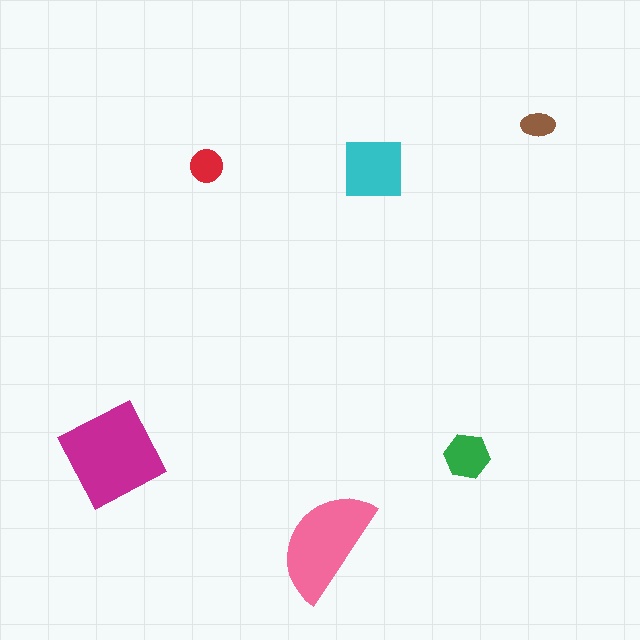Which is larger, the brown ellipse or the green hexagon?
The green hexagon.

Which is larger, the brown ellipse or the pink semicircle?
The pink semicircle.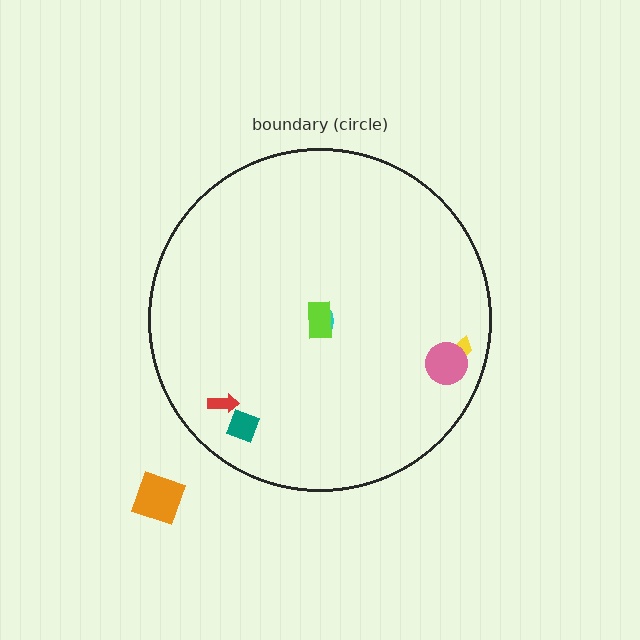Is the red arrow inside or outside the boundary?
Inside.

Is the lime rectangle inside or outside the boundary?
Inside.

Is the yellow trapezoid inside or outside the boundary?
Inside.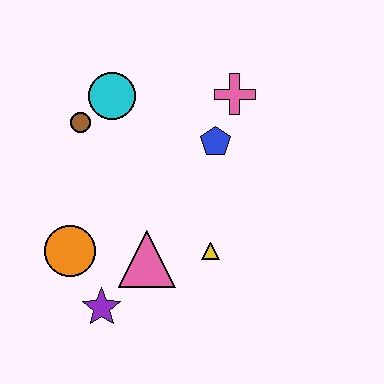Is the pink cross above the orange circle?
Yes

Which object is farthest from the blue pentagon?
The purple star is farthest from the blue pentagon.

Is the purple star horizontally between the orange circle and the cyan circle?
Yes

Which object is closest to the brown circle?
The cyan circle is closest to the brown circle.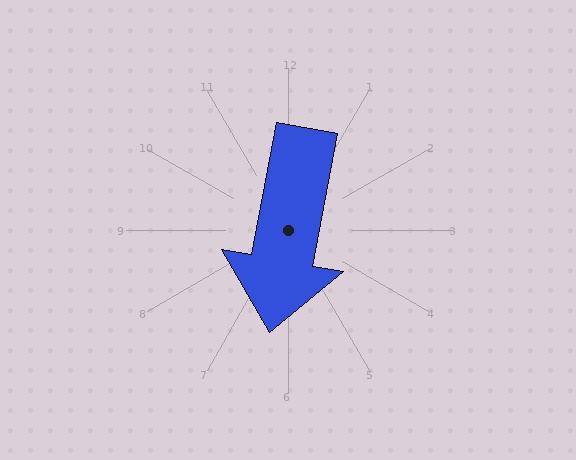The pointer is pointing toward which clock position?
Roughly 6 o'clock.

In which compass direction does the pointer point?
South.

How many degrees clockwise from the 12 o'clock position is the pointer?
Approximately 190 degrees.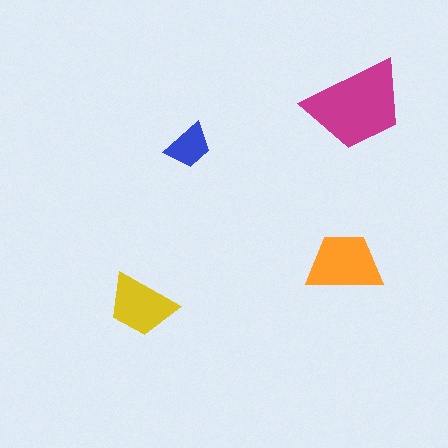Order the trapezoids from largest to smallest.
the magenta one, the orange one, the yellow one, the blue one.